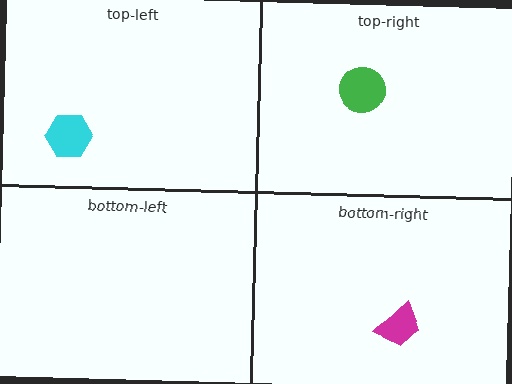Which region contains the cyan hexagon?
The top-left region.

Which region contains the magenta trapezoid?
The bottom-right region.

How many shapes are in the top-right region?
1.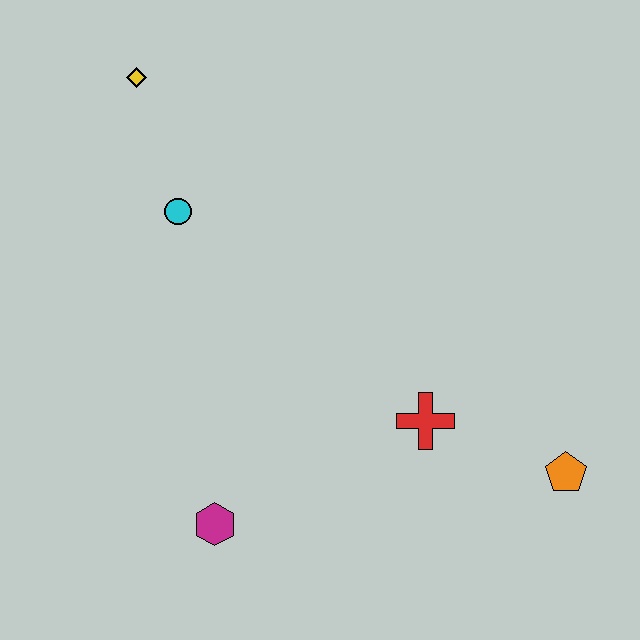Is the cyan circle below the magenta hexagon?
No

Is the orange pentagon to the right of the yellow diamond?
Yes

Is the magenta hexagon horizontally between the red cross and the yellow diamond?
Yes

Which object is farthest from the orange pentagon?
The yellow diamond is farthest from the orange pentagon.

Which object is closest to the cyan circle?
The yellow diamond is closest to the cyan circle.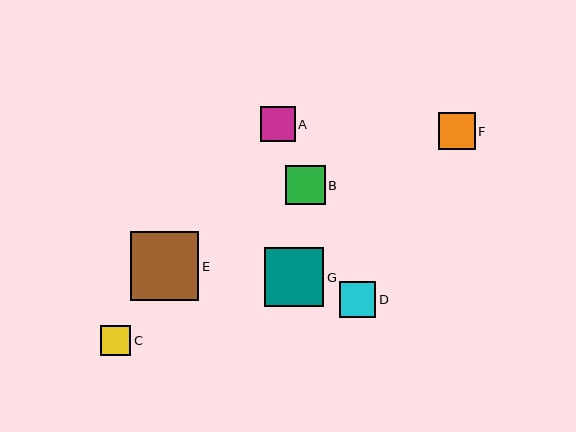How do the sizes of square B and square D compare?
Square B and square D are approximately the same size.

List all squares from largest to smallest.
From largest to smallest: E, G, B, F, D, A, C.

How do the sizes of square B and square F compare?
Square B and square F are approximately the same size.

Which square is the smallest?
Square C is the smallest with a size of approximately 30 pixels.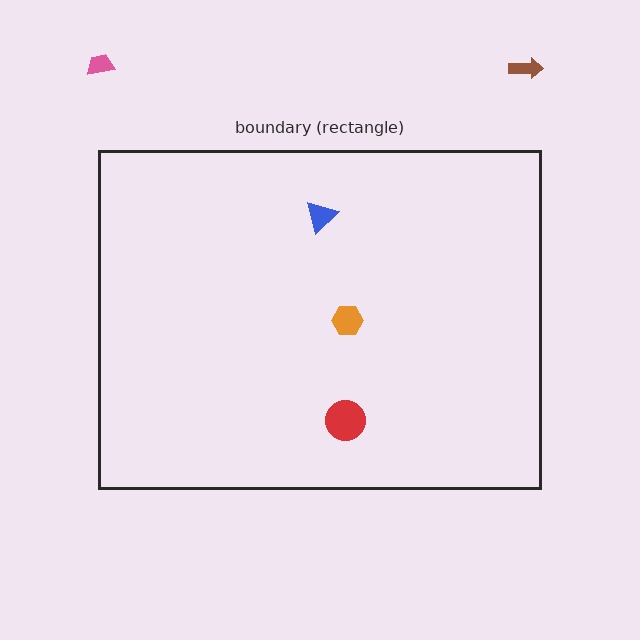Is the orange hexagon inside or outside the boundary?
Inside.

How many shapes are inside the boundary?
3 inside, 2 outside.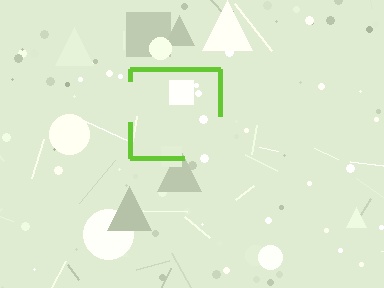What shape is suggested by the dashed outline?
The dashed outline suggests a square.